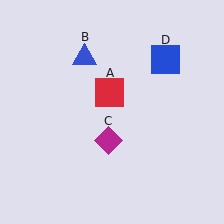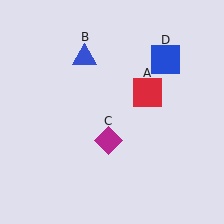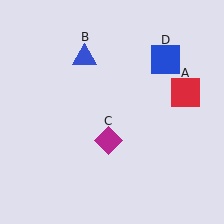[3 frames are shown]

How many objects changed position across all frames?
1 object changed position: red square (object A).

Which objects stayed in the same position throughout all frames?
Blue triangle (object B) and magenta diamond (object C) and blue square (object D) remained stationary.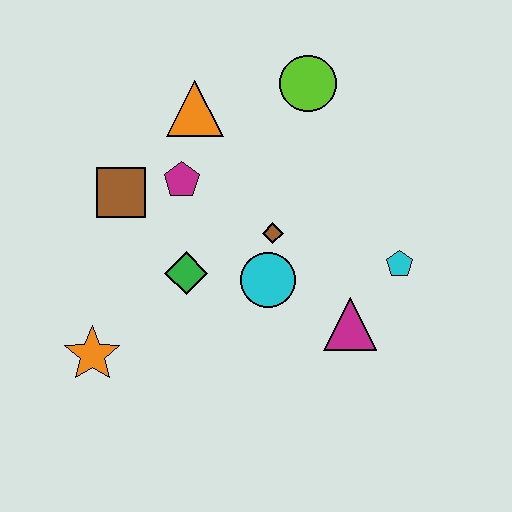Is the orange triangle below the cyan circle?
No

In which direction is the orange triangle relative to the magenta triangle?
The orange triangle is above the magenta triangle.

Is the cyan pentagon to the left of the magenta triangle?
No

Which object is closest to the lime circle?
The orange triangle is closest to the lime circle.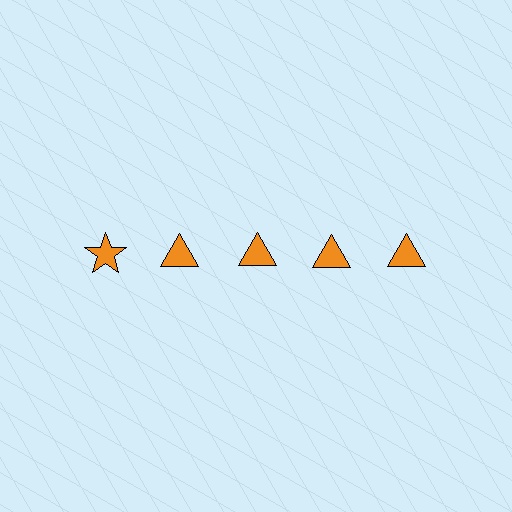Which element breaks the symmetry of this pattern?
The orange star in the top row, leftmost column breaks the symmetry. All other shapes are orange triangles.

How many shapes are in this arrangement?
There are 5 shapes arranged in a grid pattern.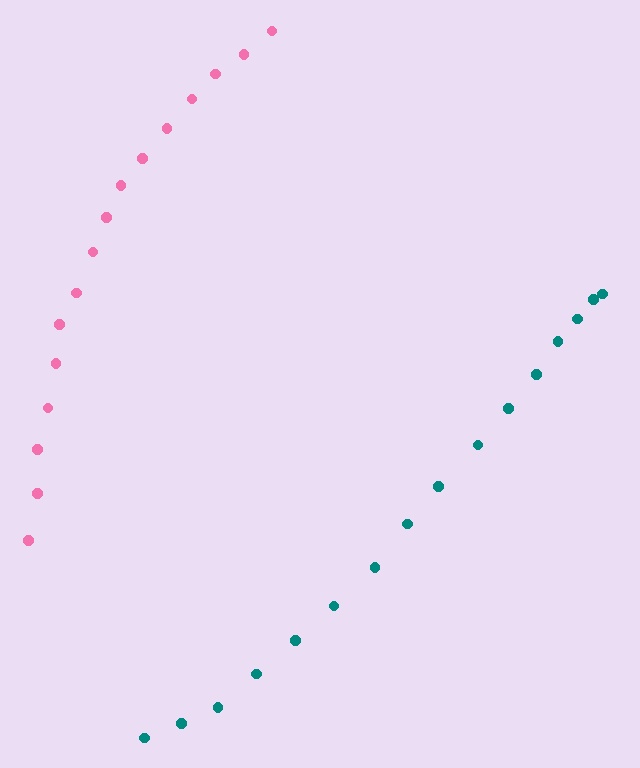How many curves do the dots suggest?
There are 2 distinct paths.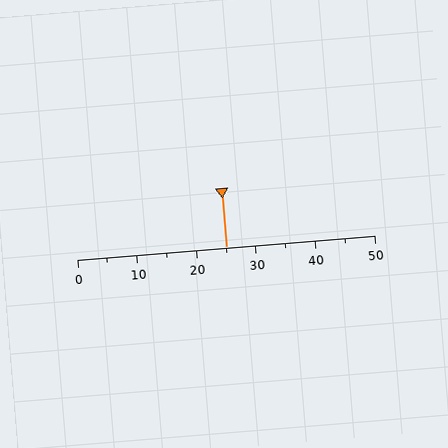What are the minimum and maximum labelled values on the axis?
The axis runs from 0 to 50.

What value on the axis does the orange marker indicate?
The marker indicates approximately 25.